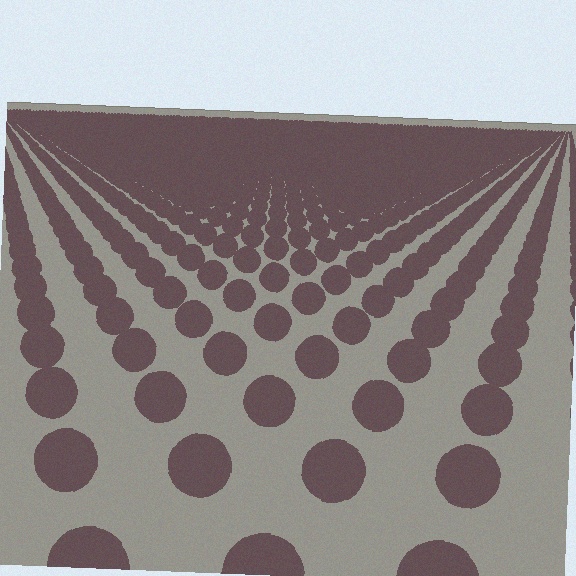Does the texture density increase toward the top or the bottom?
Density increases toward the top.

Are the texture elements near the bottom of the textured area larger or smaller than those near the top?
Larger. Near the bottom, elements are closer to the viewer and appear at a bigger on-screen size.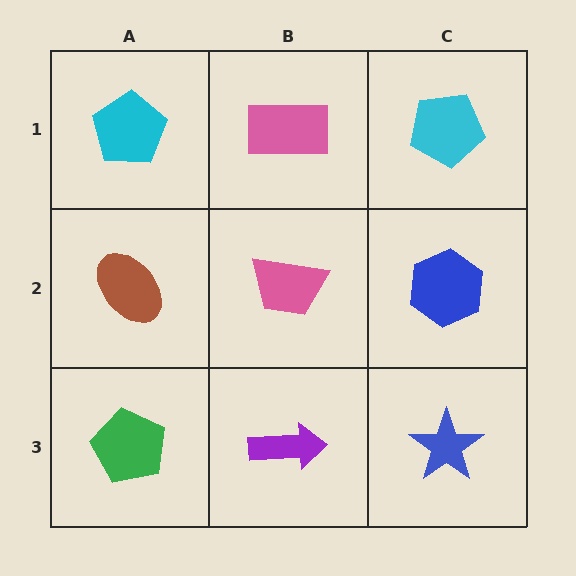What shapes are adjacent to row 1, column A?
A brown ellipse (row 2, column A), a pink rectangle (row 1, column B).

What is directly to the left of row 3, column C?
A purple arrow.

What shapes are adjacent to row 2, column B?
A pink rectangle (row 1, column B), a purple arrow (row 3, column B), a brown ellipse (row 2, column A), a blue hexagon (row 2, column C).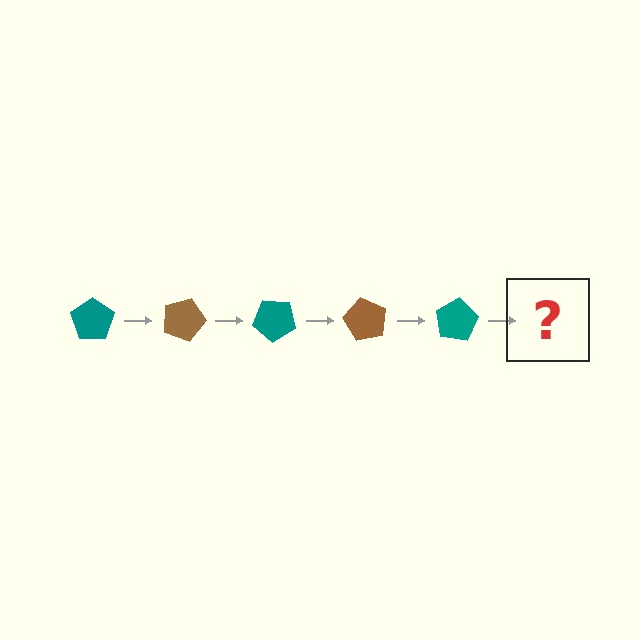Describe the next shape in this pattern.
It should be a brown pentagon, rotated 100 degrees from the start.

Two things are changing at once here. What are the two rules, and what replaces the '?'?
The two rules are that it rotates 20 degrees each step and the color cycles through teal and brown. The '?' should be a brown pentagon, rotated 100 degrees from the start.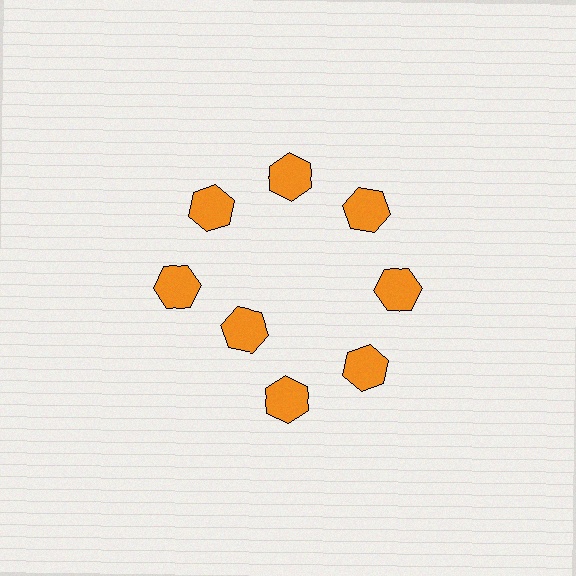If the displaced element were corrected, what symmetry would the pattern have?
It would have 8-fold rotational symmetry — the pattern would map onto itself every 45 degrees.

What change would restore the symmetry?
The symmetry would be restored by moving it outward, back onto the ring so that all 8 hexagons sit at equal angles and equal distance from the center.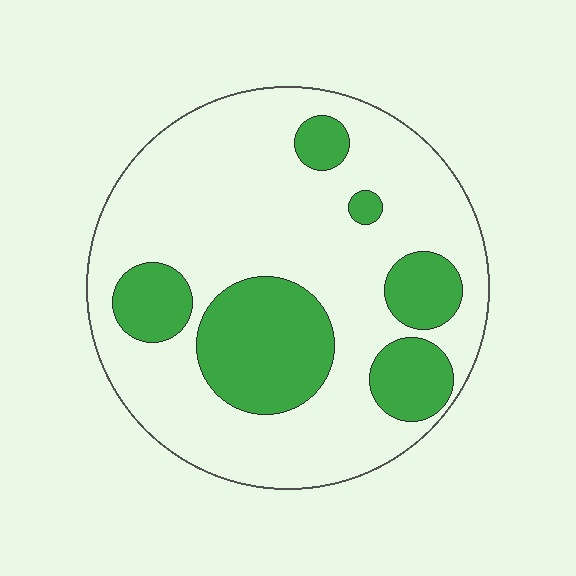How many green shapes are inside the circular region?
6.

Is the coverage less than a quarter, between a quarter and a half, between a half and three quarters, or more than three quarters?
Between a quarter and a half.